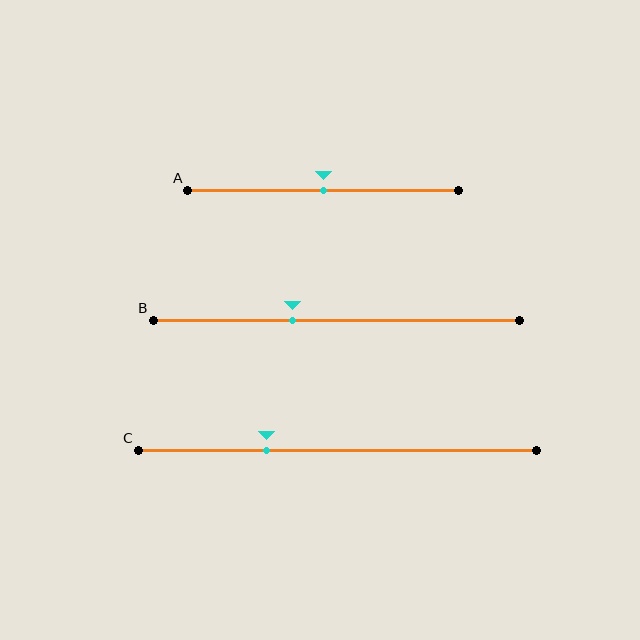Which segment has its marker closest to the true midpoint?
Segment A has its marker closest to the true midpoint.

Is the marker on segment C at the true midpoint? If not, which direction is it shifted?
No, the marker on segment C is shifted to the left by about 18% of the segment length.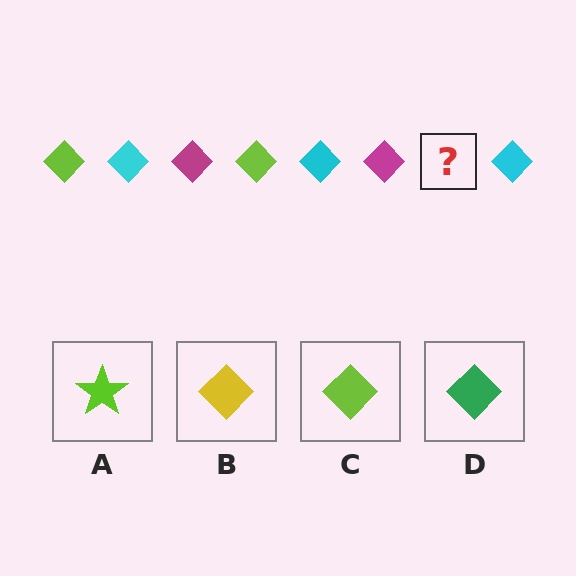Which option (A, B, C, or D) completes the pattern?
C.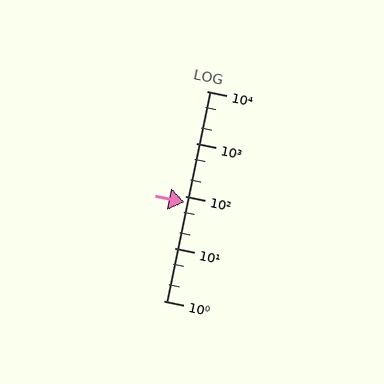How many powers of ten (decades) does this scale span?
The scale spans 4 decades, from 1 to 10000.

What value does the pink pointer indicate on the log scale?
The pointer indicates approximately 77.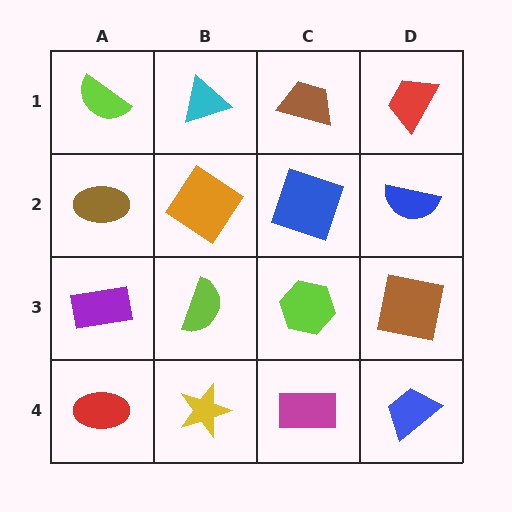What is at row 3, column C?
A lime hexagon.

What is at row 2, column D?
A blue semicircle.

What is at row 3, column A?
A purple rectangle.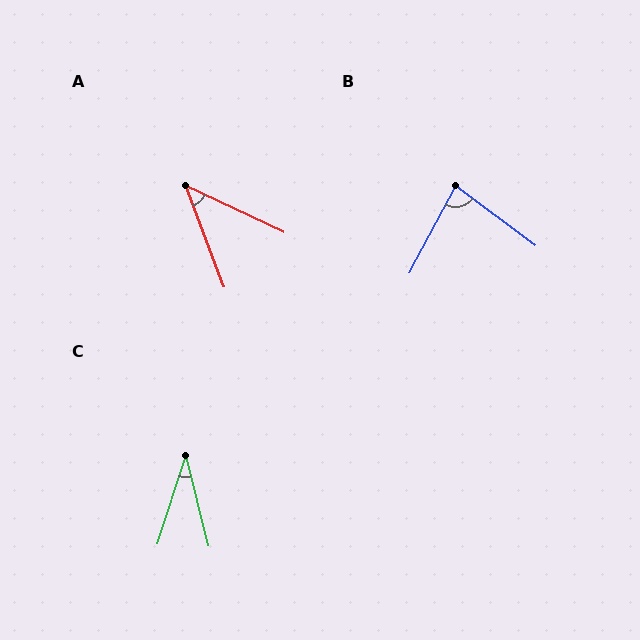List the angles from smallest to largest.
C (32°), A (44°), B (82°).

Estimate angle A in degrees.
Approximately 44 degrees.